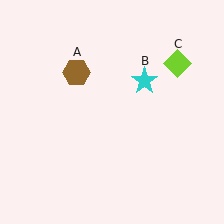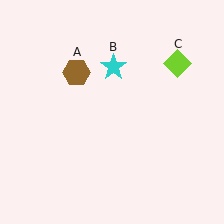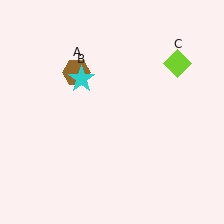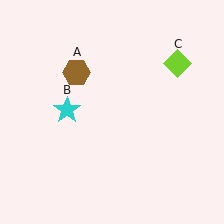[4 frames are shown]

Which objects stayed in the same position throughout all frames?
Brown hexagon (object A) and lime diamond (object C) remained stationary.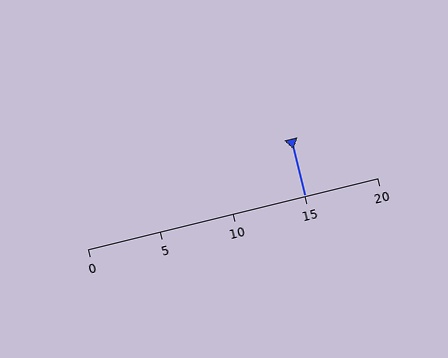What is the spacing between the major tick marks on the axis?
The major ticks are spaced 5 apart.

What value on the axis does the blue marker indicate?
The marker indicates approximately 15.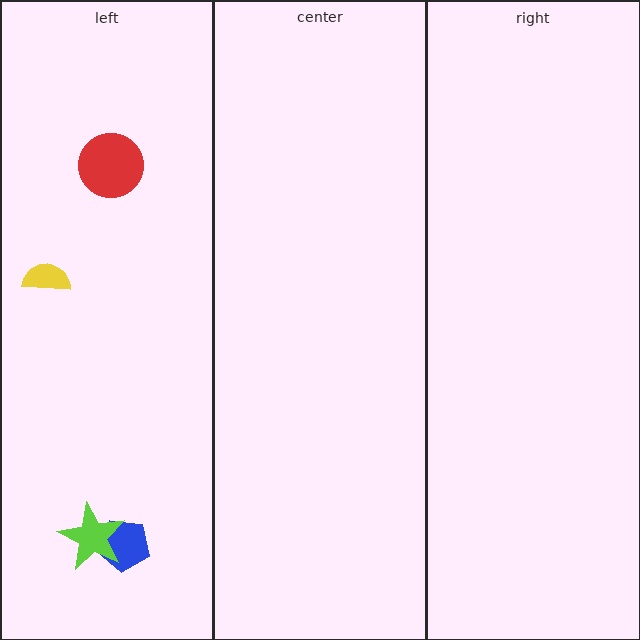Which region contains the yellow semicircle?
The left region.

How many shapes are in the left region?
4.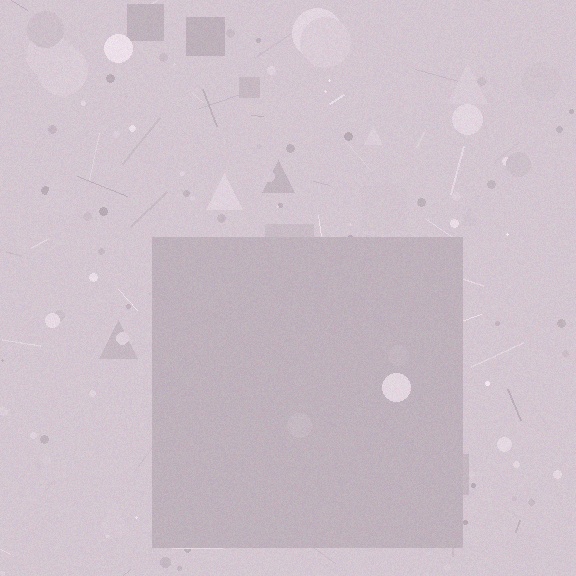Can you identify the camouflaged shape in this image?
The camouflaged shape is a square.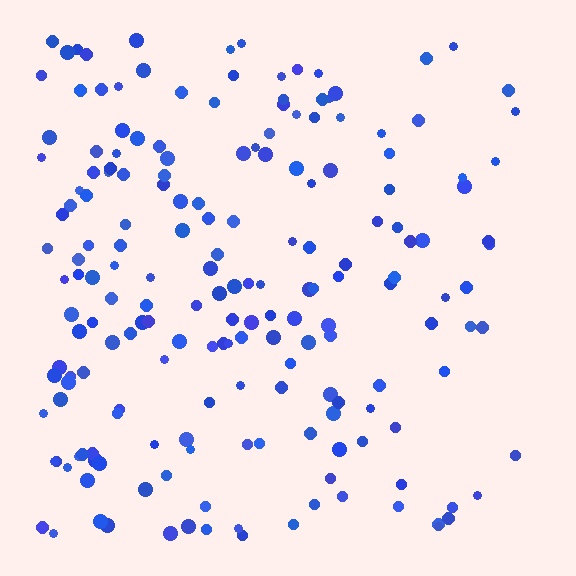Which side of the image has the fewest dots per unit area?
The right.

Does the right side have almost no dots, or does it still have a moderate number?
Still a moderate number, just noticeably fewer than the left.